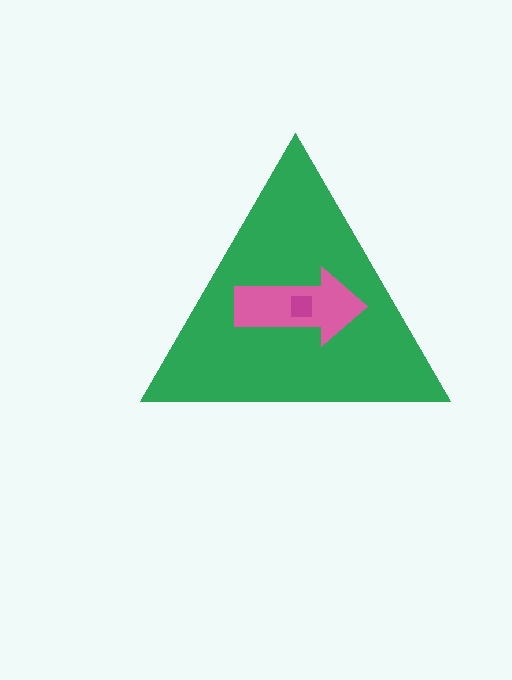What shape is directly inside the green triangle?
The pink arrow.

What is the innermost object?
The magenta square.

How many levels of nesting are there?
3.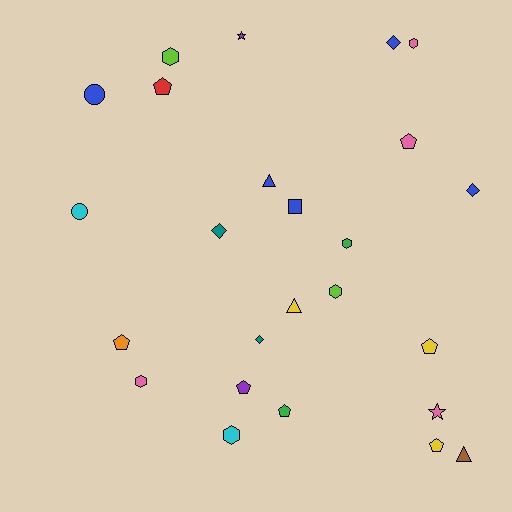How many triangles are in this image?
There are 3 triangles.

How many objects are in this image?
There are 25 objects.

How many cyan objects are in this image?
There are 2 cyan objects.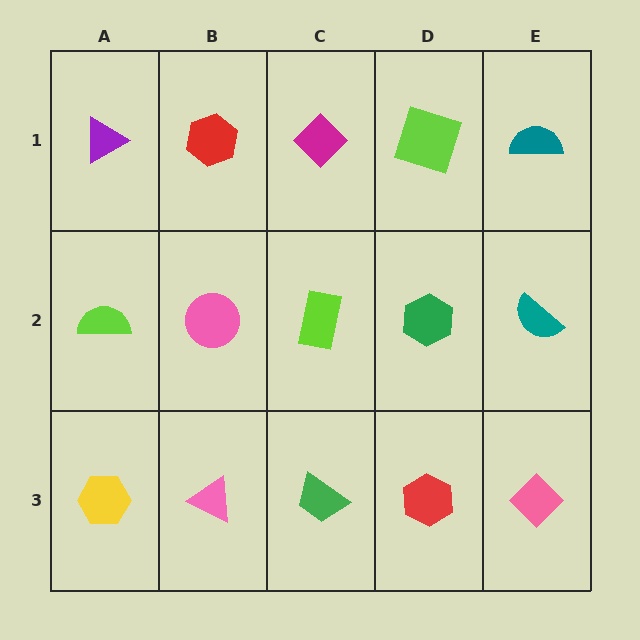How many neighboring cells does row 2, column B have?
4.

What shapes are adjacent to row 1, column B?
A pink circle (row 2, column B), a purple triangle (row 1, column A), a magenta diamond (row 1, column C).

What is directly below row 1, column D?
A green hexagon.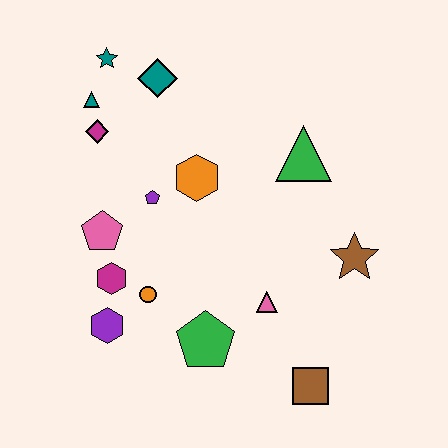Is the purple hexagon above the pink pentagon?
No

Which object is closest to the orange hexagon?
The purple pentagon is closest to the orange hexagon.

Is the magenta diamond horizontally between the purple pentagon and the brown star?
No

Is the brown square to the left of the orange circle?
No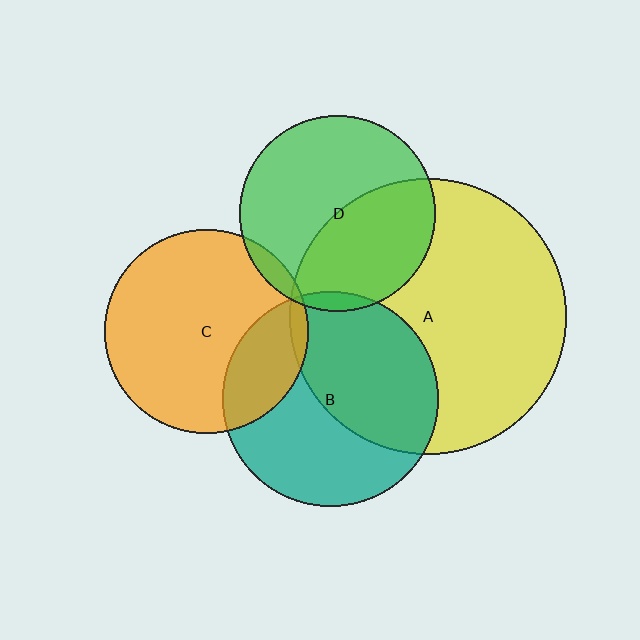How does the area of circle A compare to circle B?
Approximately 1.7 times.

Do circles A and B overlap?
Yes.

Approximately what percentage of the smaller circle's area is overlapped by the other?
Approximately 45%.